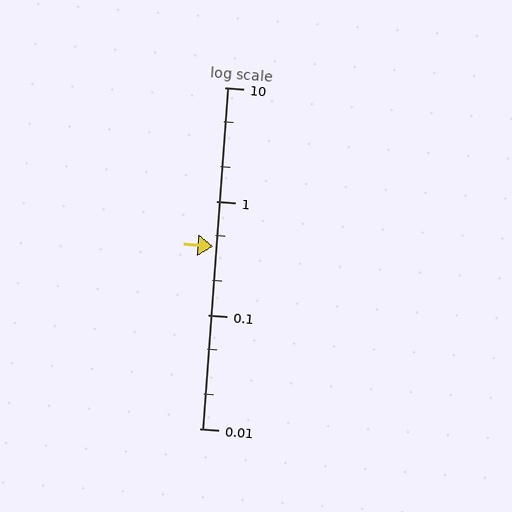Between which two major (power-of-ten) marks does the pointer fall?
The pointer is between 0.1 and 1.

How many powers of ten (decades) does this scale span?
The scale spans 3 decades, from 0.01 to 10.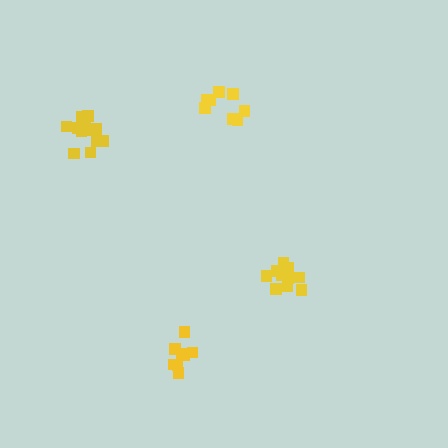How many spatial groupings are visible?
There are 4 spatial groupings.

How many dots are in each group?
Group 1: 8 dots, Group 2: 11 dots, Group 3: 12 dots, Group 4: 8 dots (39 total).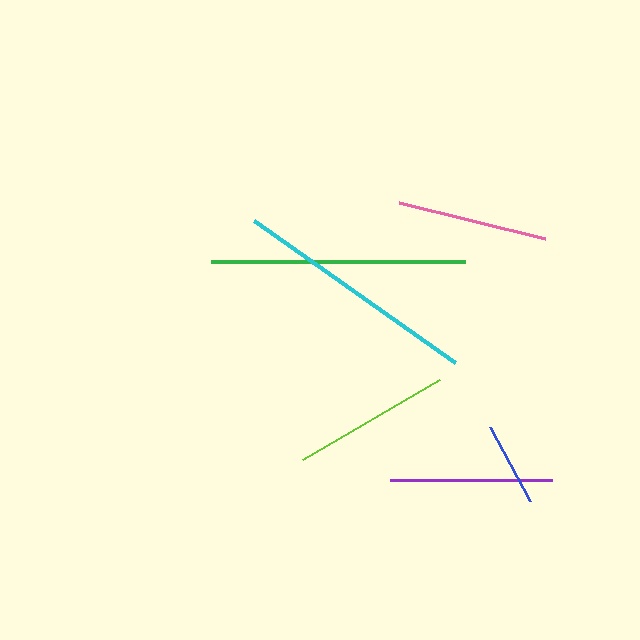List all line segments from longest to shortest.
From longest to shortest: green, cyan, purple, lime, pink, blue.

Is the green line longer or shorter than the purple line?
The green line is longer than the purple line.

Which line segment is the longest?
The green line is the longest at approximately 253 pixels.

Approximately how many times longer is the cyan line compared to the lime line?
The cyan line is approximately 1.5 times the length of the lime line.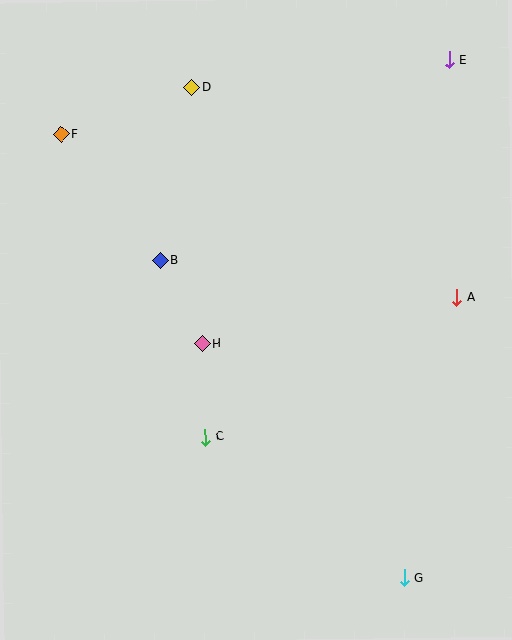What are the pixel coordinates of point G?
Point G is at (405, 578).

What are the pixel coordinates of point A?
Point A is at (457, 298).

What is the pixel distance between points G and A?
The distance between G and A is 285 pixels.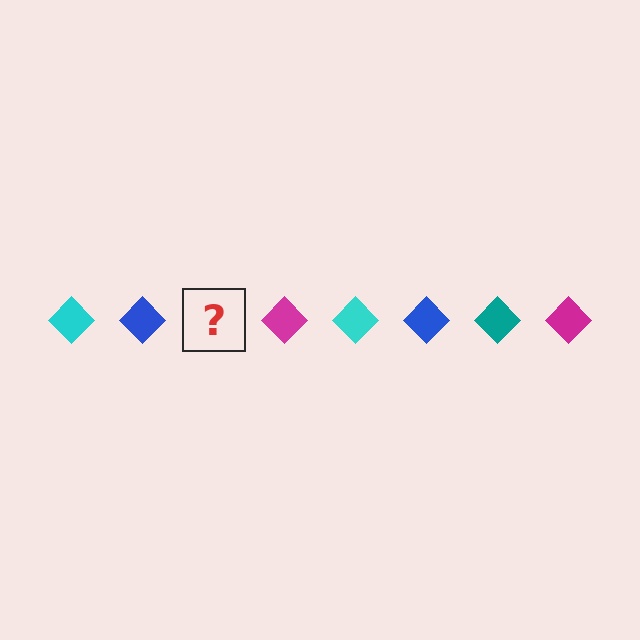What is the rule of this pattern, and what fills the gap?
The rule is that the pattern cycles through cyan, blue, teal, magenta diamonds. The gap should be filled with a teal diamond.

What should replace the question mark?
The question mark should be replaced with a teal diamond.